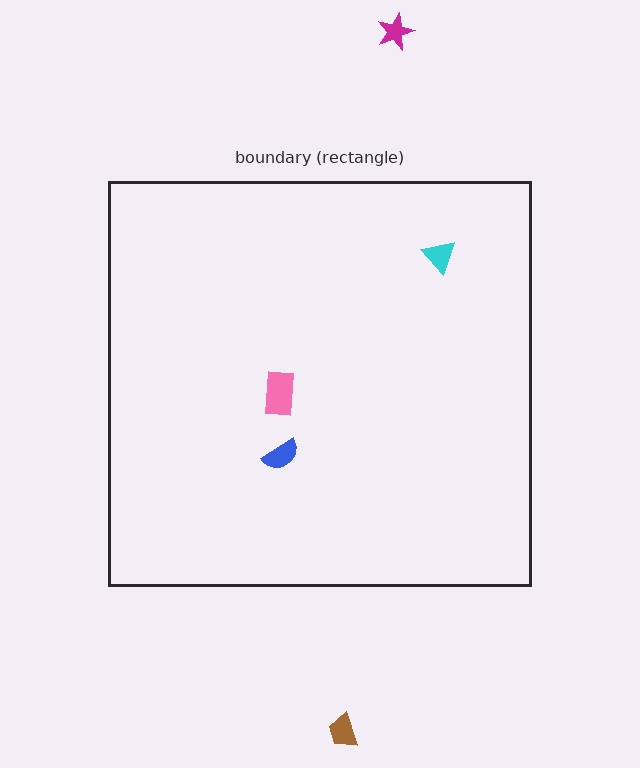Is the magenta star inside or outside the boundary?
Outside.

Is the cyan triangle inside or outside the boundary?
Inside.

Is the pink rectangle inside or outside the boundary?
Inside.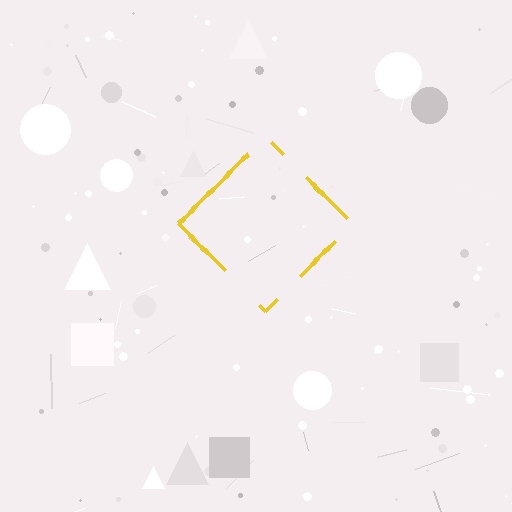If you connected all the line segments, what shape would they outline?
They would outline a diamond.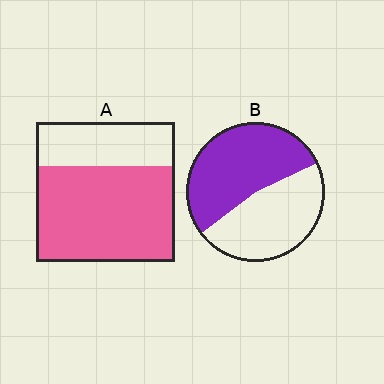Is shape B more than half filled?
Roughly half.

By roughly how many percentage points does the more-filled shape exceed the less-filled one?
By roughly 15 percentage points (A over B).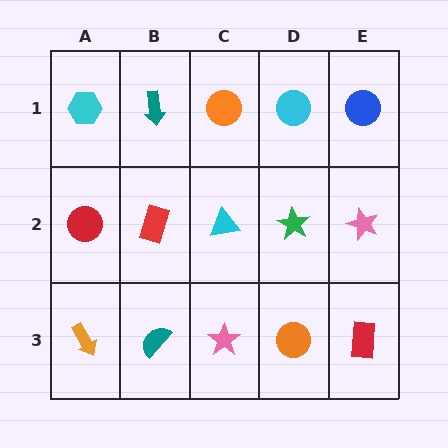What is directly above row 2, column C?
An orange circle.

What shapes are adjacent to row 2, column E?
A blue circle (row 1, column E), a red rectangle (row 3, column E), a green star (row 2, column D).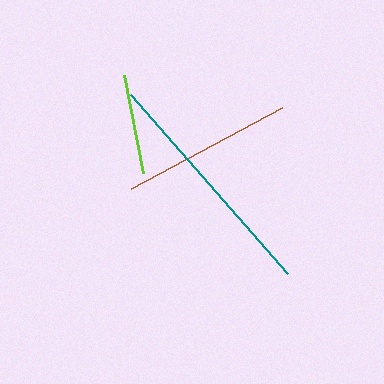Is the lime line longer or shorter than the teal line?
The teal line is longer than the lime line.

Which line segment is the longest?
The teal line is the longest at approximately 238 pixels.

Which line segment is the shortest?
The lime line is the shortest at approximately 99 pixels.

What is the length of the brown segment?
The brown segment is approximately 171 pixels long.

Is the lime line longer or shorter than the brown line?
The brown line is longer than the lime line.